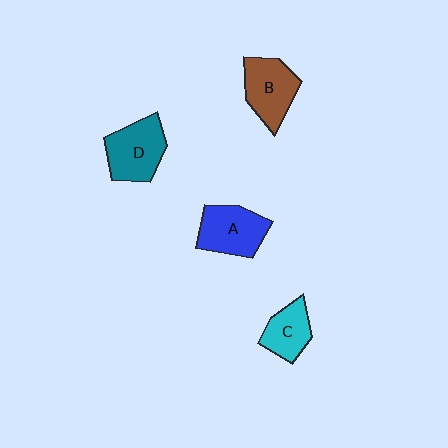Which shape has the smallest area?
Shape C (cyan).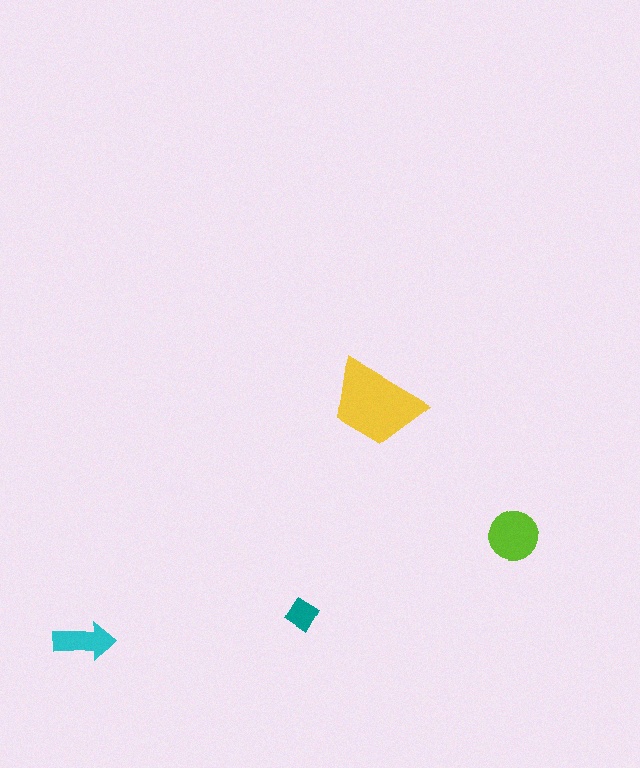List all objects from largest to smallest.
The yellow trapezoid, the lime circle, the cyan arrow, the teal diamond.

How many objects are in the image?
There are 4 objects in the image.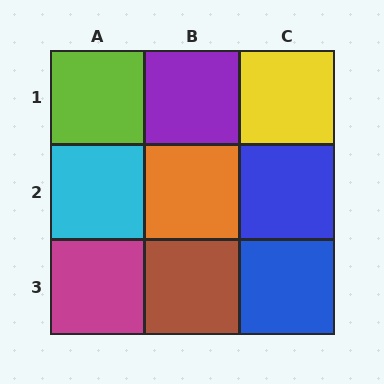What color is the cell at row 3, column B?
Brown.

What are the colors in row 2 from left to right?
Cyan, orange, blue.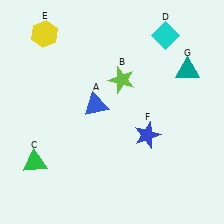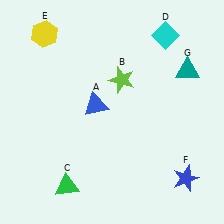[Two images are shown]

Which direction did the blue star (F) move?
The blue star (F) moved down.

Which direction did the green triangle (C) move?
The green triangle (C) moved right.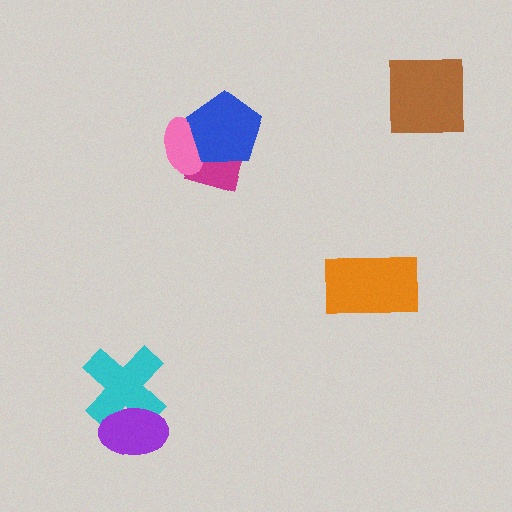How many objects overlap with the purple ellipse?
1 object overlaps with the purple ellipse.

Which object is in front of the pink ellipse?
The blue pentagon is in front of the pink ellipse.